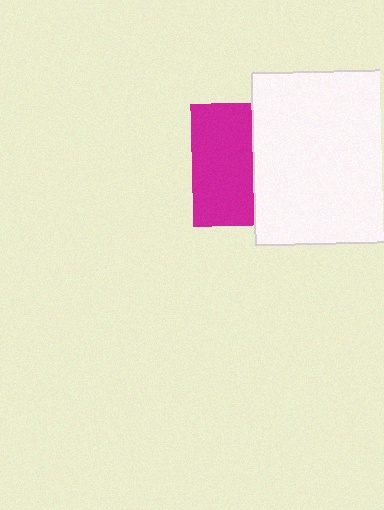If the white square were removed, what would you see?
You would see the complete magenta square.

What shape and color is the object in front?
The object in front is a white square.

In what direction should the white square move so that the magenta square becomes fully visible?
The white square should move right. That is the shortest direction to clear the overlap and leave the magenta square fully visible.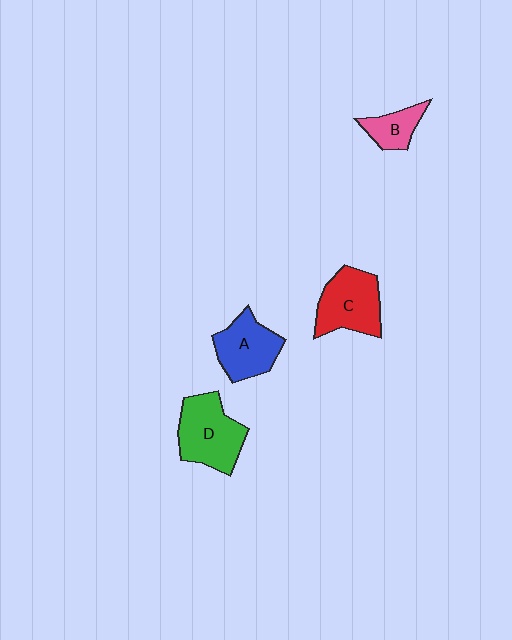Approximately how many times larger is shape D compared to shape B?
Approximately 2.1 times.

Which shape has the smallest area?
Shape B (pink).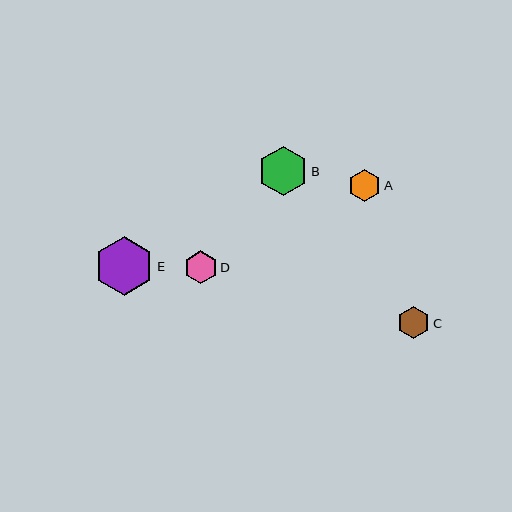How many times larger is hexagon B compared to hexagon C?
Hexagon B is approximately 1.5 times the size of hexagon C.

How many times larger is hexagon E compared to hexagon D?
Hexagon E is approximately 1.8 times the size of hexagon D.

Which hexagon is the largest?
Hexagon E is the largest with a size of approximately 59 pixels.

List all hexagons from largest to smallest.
From largest to smallest: E, B, D, C, A.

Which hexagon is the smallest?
Hexagon A is the smallest with a size of approximately 32 pixels.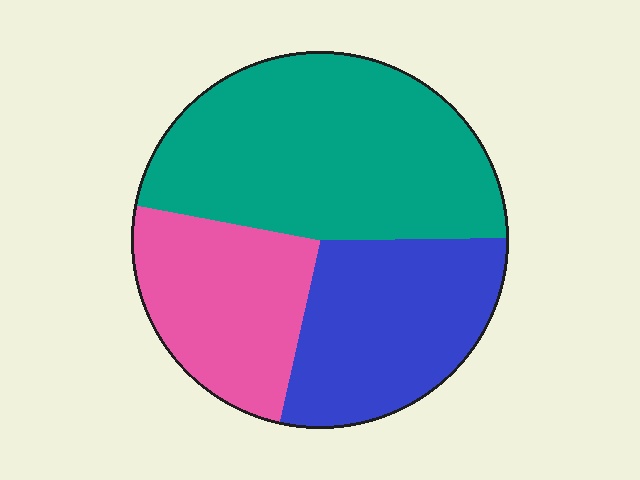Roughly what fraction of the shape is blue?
Blue covers about 30% of the shape.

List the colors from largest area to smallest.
From largest to smallest: teal, blue, pink.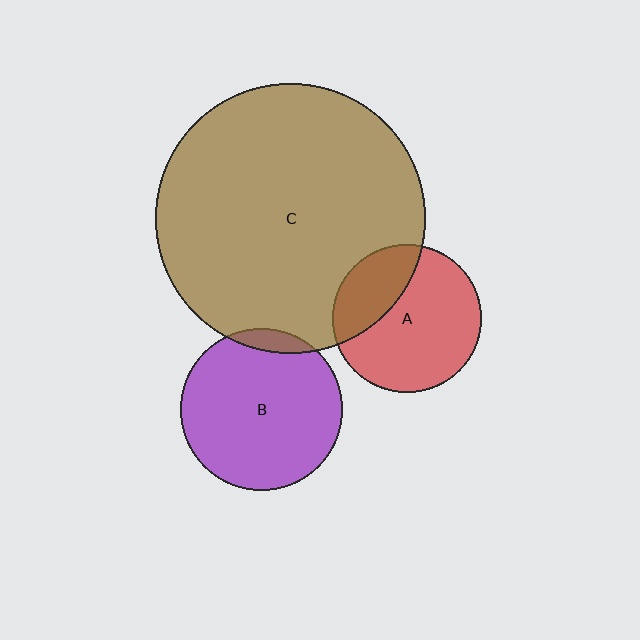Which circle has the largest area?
Circle C (brown).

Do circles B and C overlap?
Yes.